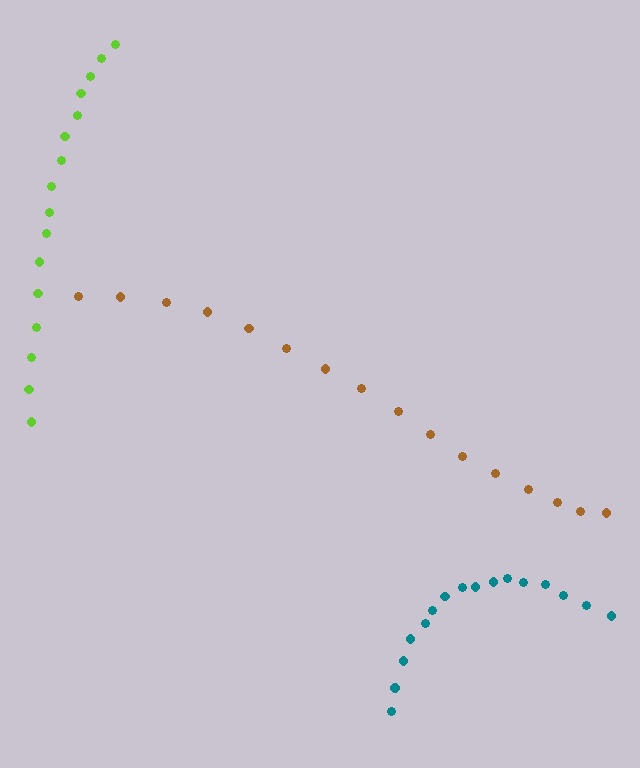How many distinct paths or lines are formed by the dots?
There are 3 distinct paths.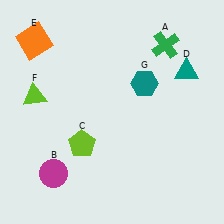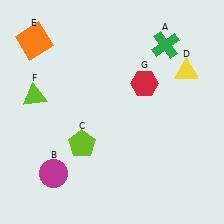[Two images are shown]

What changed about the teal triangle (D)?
In Image 1, D is teal. In Image 2, it changed to yellow.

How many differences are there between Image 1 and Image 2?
There are 2 differences between the two images.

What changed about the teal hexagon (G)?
In Image 1, G is teal. In Image 2, it changed to red.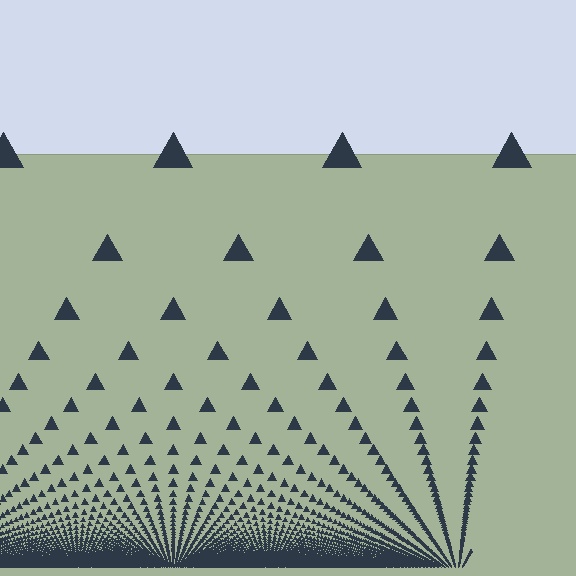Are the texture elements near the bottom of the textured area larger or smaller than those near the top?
Smaller. The gradient is inverted — elements near the bottom are smaller and denser.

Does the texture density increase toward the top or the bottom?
Density increases toward the bottom.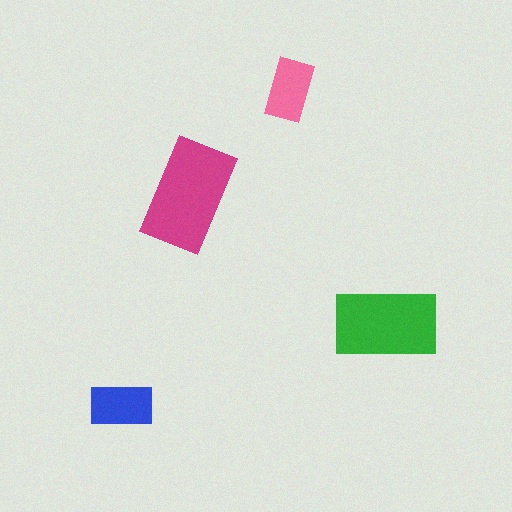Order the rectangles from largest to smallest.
the magenta one, the green one, the blue one, the pink one.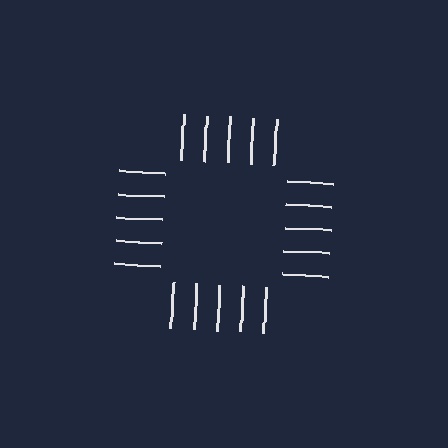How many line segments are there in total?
20 — 5 along each of the 4 edges.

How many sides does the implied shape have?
4 sides — the line-ends trace a square.